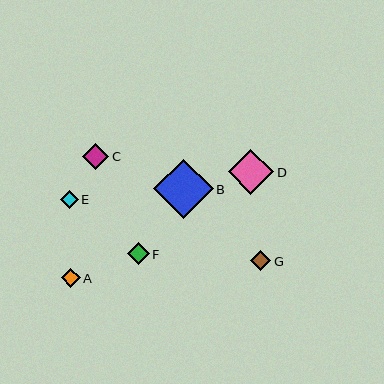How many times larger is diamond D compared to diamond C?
Diamond D is approximately 1.7 times the size of diamond C.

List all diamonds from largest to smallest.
From largest to smallest: B, D, C, F, G, A, E.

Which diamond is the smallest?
Diamond E is the smallest with a size of approximately 18 pixels.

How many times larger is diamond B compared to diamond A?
Diamond B is approximately 3.2 times the size of diamond A.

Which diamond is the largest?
Diamond B is the largest with a size of approximately 60 pixels.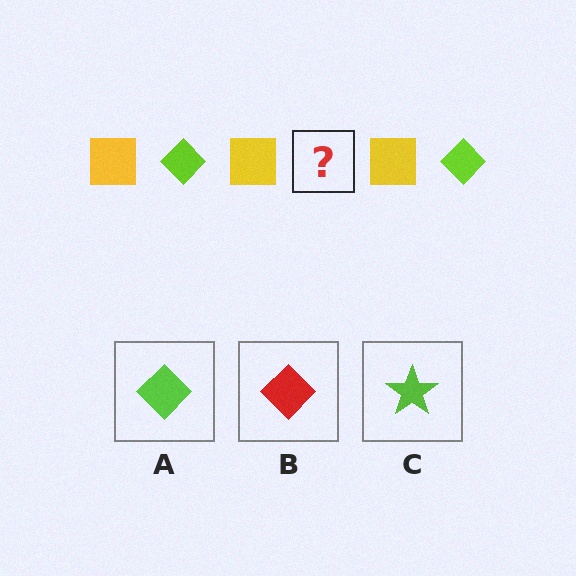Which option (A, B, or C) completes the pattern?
A.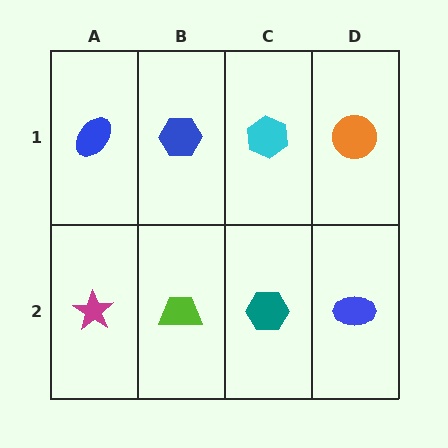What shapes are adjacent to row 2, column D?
An orange circle (row 1, column D), a teal hexagon (row 2, column C).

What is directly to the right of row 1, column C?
An orange circle.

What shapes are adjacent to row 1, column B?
A lime trapezoid (row 2, column B), a blue ellipse (row 1, column A), a cyan hexagon (row 1, column C).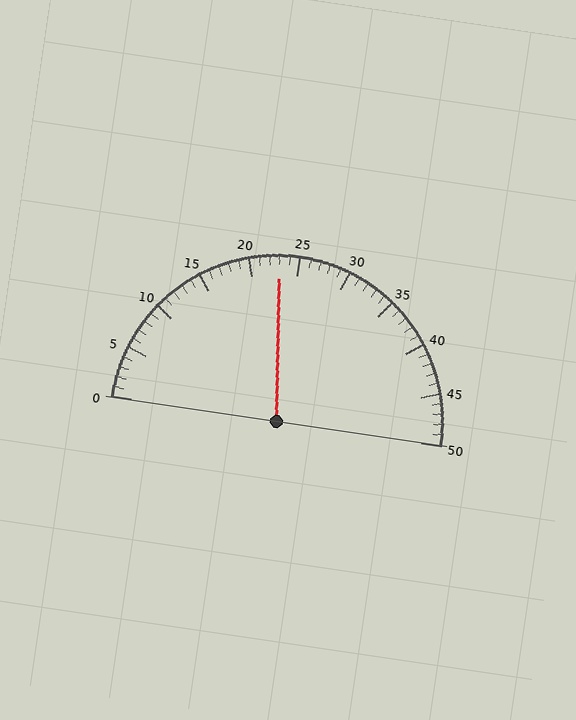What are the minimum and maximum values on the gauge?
The gauge ranges from 0 to 50.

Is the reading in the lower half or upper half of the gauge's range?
The reading is in the lower half of the range (0 to 50).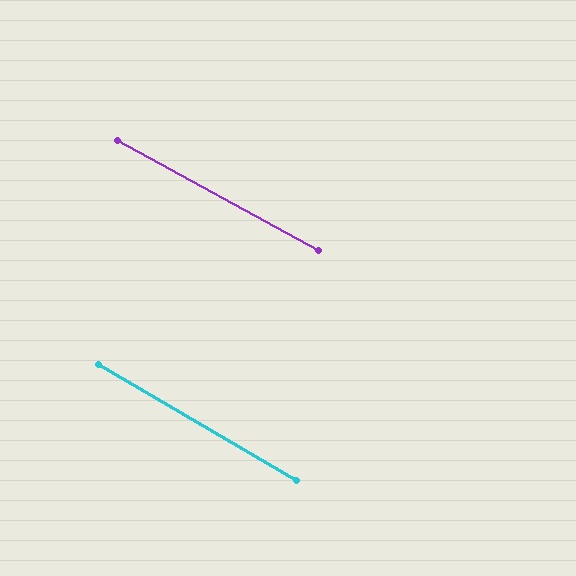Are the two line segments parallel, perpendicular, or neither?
Parallel — their directions differ by only 1.7°.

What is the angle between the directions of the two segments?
Approximately 2 degrees.